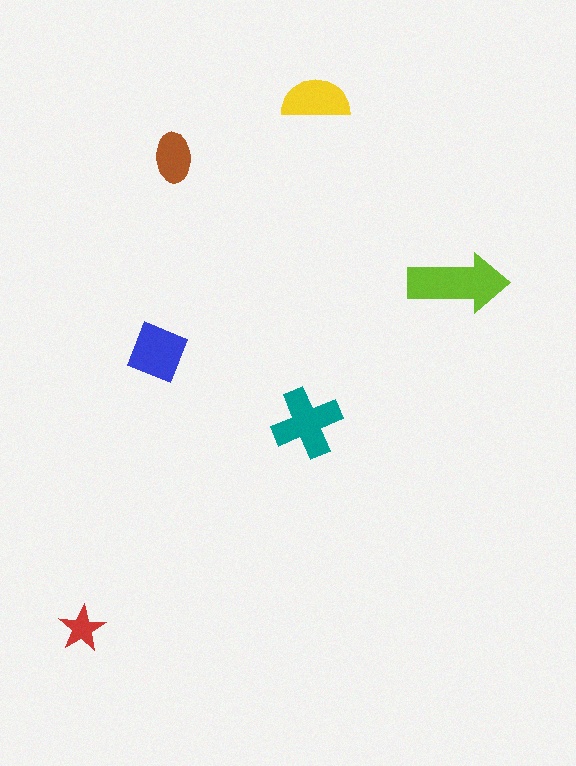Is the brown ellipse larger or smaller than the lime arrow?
Smaller.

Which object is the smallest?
The red star.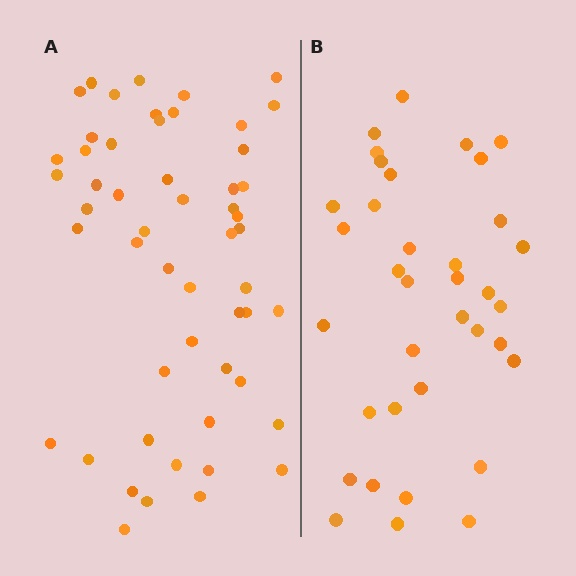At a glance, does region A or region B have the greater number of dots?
Region A (the left region) has more dots.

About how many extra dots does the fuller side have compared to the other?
Region A has approximately 15 more dots than region B.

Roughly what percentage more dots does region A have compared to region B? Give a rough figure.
About 45% more.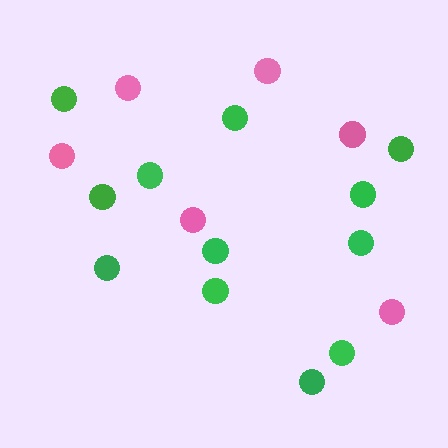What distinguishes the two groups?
There are 2 groups: one group of pink circles (6) and one group of green circles (12).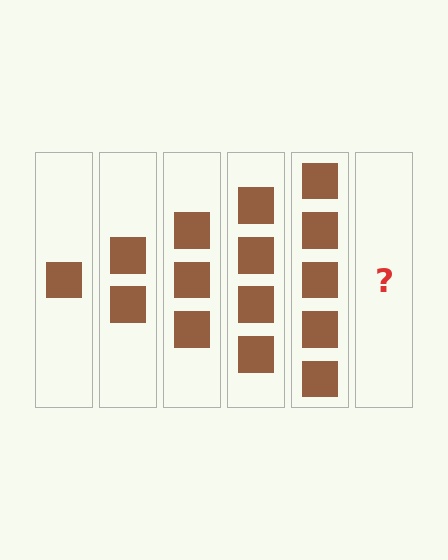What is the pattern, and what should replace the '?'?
The pattern is that each step adds one more square. The '?' should be 6 squares.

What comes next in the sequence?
The next element should be 6 squares.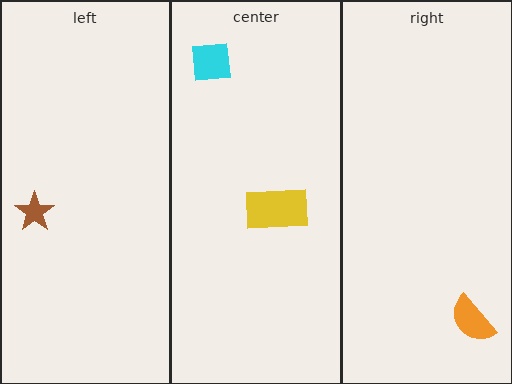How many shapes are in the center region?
2.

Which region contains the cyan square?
The center region.